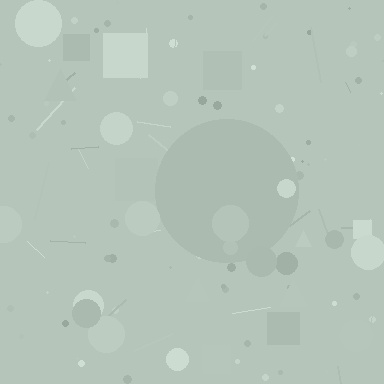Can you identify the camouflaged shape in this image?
The camouflaged shape is a circle.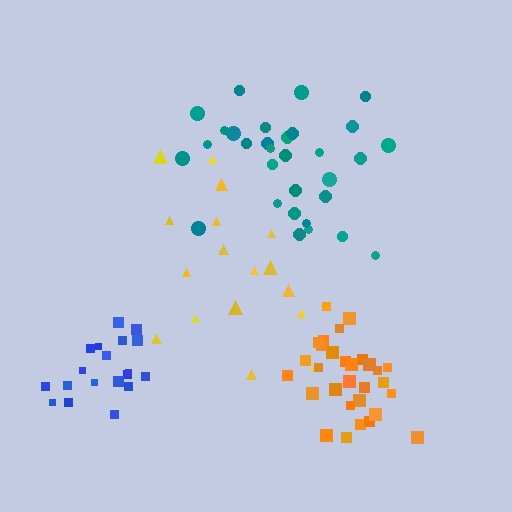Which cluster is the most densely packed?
Orange.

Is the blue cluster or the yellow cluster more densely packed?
Blue.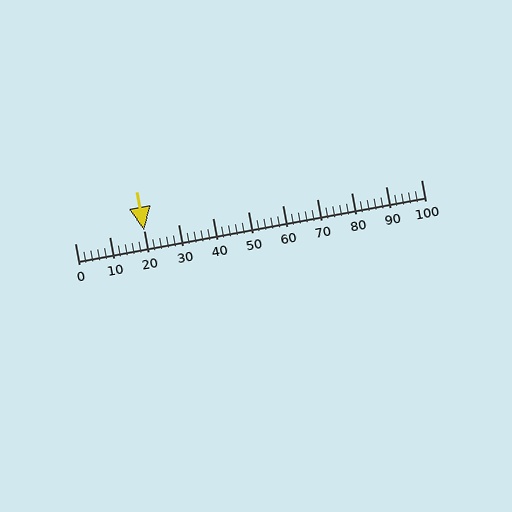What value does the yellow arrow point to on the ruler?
The yellow arrow points to approximately 20.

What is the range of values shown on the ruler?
The ruler shows values from 0 to 100.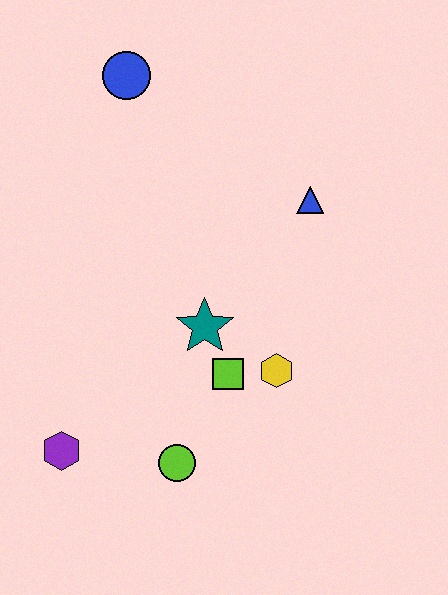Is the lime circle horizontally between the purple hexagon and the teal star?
Yes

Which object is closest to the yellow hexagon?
The lime square is closest to the yellow hexagon.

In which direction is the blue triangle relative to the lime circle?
The blue triangle is above the lime circle.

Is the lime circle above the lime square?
No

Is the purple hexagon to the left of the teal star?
Yes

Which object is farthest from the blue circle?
The lime circle is farthest from the blue circle.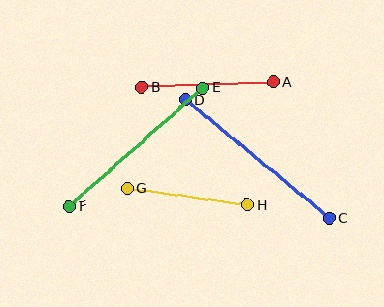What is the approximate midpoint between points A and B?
The midpoint is at approximately (207, 85) pixels.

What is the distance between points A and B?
The distance is approximately 132 pixels.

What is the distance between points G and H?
The distance is approximately 121 pixels.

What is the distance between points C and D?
The distance is approximately 186 pixels.